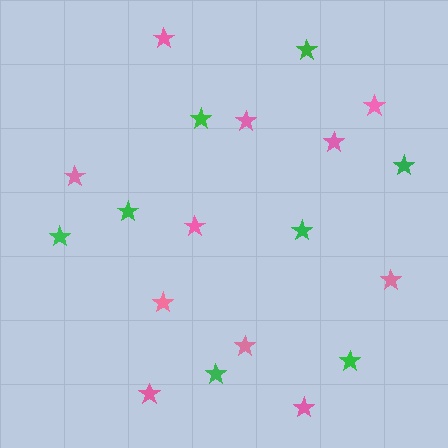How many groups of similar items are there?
There are 2 groups: one group of green stars (8) and one group of pink stars (11).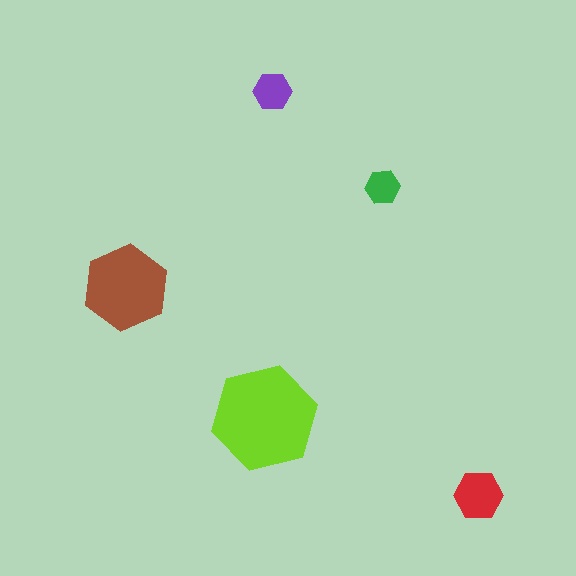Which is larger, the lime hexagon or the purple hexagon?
The lime one.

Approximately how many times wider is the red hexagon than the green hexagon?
About 1.5 times wider.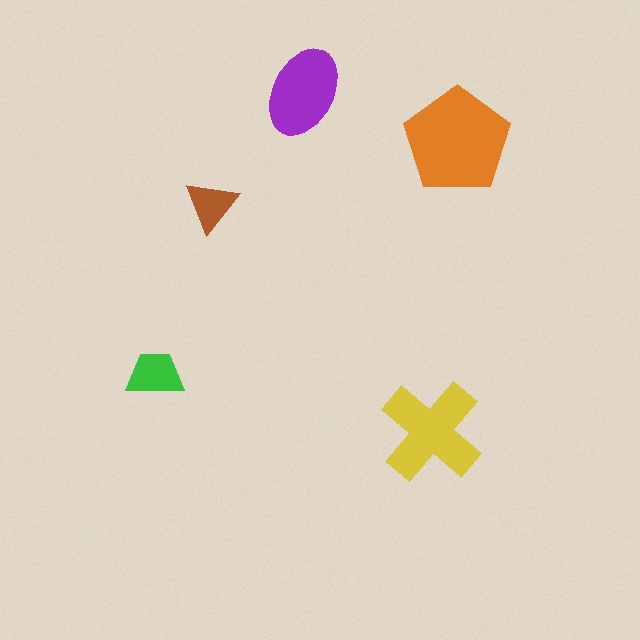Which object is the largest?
The orange pentagon.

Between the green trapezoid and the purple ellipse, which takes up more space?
The purple ellipse.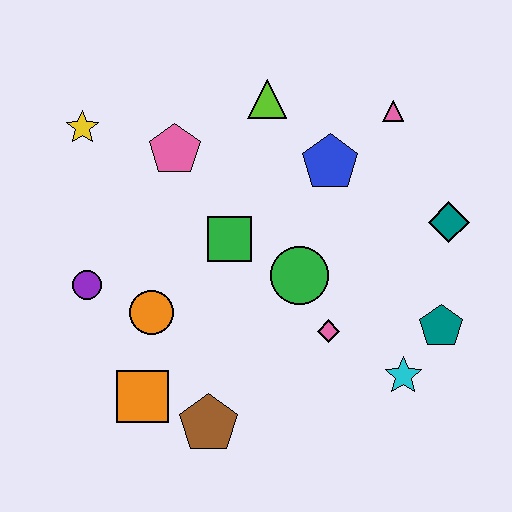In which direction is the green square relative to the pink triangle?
The green square is to the left of the pink triangle.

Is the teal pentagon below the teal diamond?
Yes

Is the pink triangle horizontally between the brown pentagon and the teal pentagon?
Yes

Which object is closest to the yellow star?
The pink pentagon is closest to the yellow star.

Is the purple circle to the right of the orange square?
No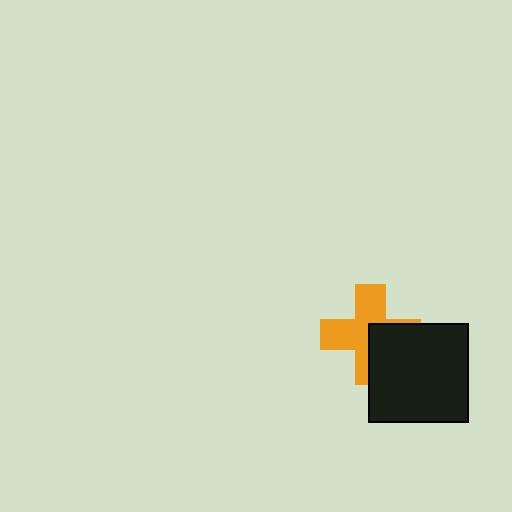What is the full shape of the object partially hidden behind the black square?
The partially hidden object is an orange cross.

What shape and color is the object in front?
The object in front is a black square.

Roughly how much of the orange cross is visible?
About half of it is visible (roughly 61%).